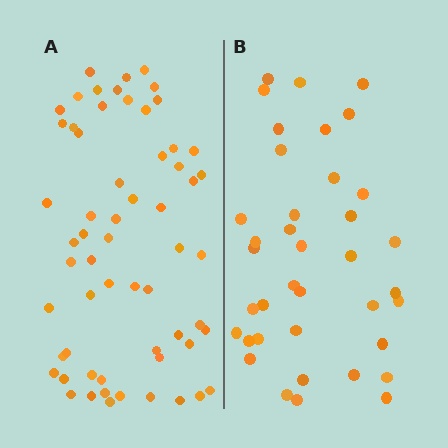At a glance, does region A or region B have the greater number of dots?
Region A (the left region) has more dots.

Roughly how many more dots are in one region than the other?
Region A has approximately 20 more dots than region B.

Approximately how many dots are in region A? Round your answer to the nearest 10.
About 60 dots.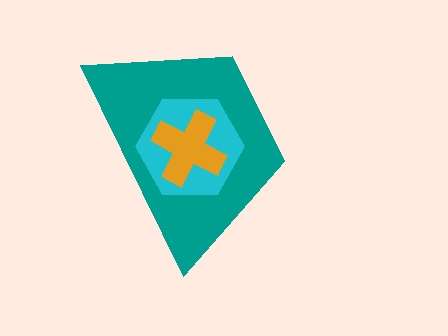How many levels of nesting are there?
3.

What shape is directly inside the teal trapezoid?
The cyan hexagon.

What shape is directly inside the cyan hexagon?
The orange cross.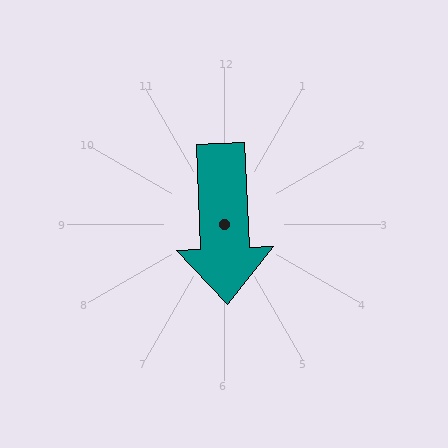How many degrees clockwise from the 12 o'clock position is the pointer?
Approximately 178 degrees.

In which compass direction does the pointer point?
South.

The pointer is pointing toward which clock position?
Roughly 6 o'clock.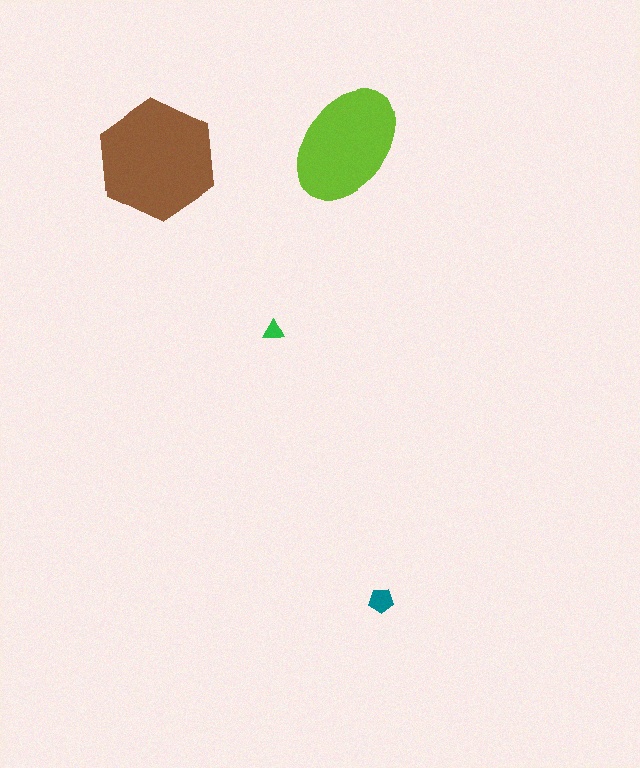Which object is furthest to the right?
The teal pentagon is rightmost.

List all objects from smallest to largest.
The green triangle, the teal pentagon, the lime ellipse, the brown hexagon.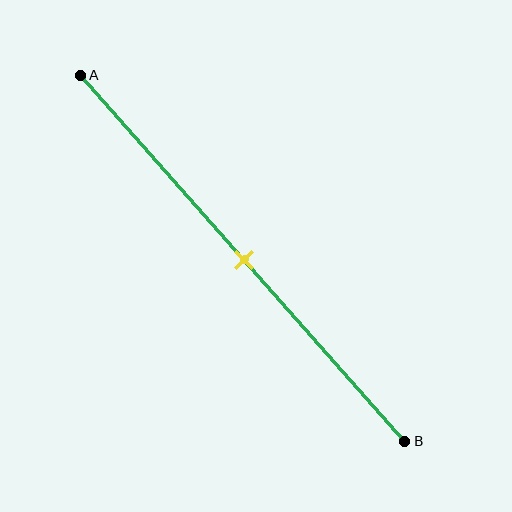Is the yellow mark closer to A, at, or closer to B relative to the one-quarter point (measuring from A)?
The yellow mark is closer to point B than the one-quarter point of segment AB.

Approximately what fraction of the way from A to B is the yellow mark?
The yellow mark is approximately 50% of the way from A to B.